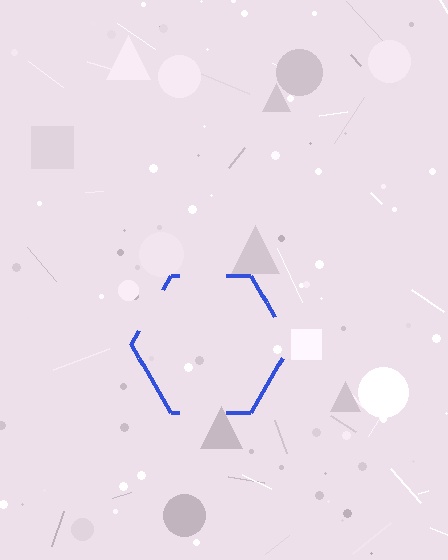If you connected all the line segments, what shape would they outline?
They would outline a hexagon.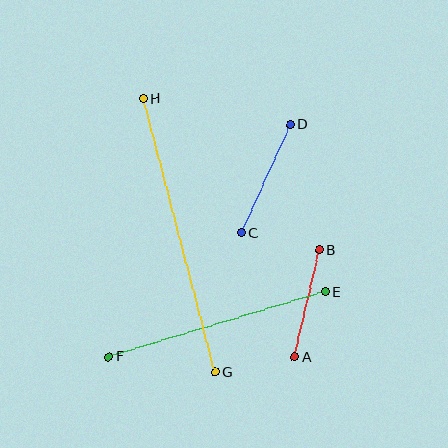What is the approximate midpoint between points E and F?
The midpoint is at approximately (217, 324) pixels.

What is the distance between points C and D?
The distance is approximately 119 pixels.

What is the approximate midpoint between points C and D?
The midpoint is at approximately (266, 179) pixels.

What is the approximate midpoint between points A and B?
The midpoint is at approximately (307, 304) pixels.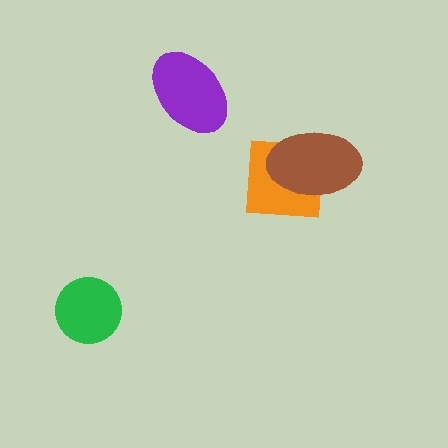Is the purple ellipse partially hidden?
No, no other shape covers it.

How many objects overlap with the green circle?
0 objects overlap with the green circle.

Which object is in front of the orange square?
The brown ellipse is in front of the orange square.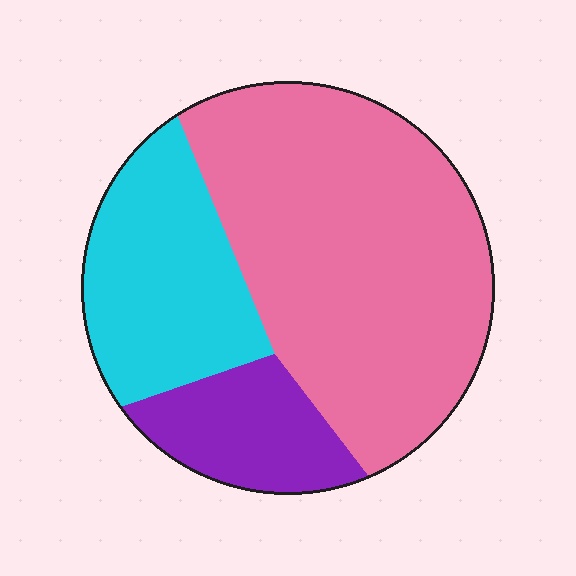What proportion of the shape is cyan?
Cyan takes up about one quarter (1/4) of the shape.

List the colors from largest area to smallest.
From largest to smallest: pink, cyan, purple.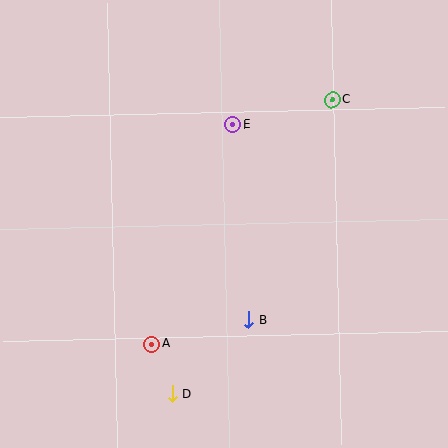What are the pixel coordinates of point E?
Point E is at (232, 124).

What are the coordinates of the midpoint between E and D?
The midpoint between E and D is at (202, 259).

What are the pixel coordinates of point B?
Point B is at (249, 320).